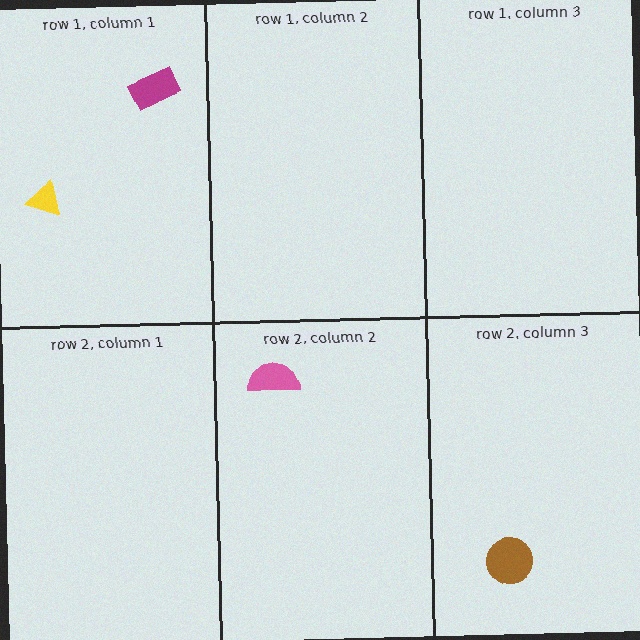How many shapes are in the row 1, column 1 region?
2.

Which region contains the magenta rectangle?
The row 1, column 1 region.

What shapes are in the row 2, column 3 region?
The brown circle.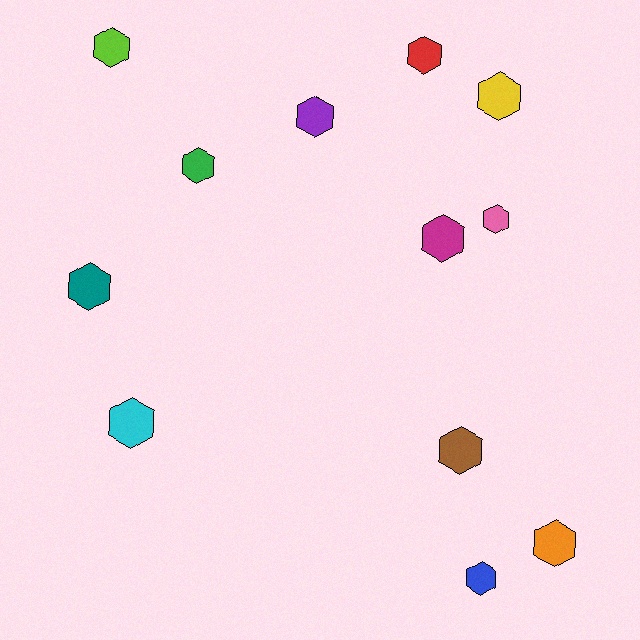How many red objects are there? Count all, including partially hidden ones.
There is 1 red object.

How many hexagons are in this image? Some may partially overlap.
There are 12 hexagons.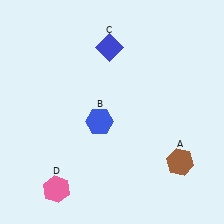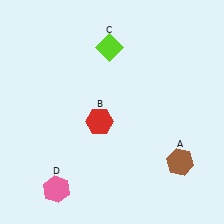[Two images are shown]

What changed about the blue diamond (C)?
In Image 1, C is blue. In Image 2, it changed to lime.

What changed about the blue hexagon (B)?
In Image 1, B is blue. In Image 2, it changed to red.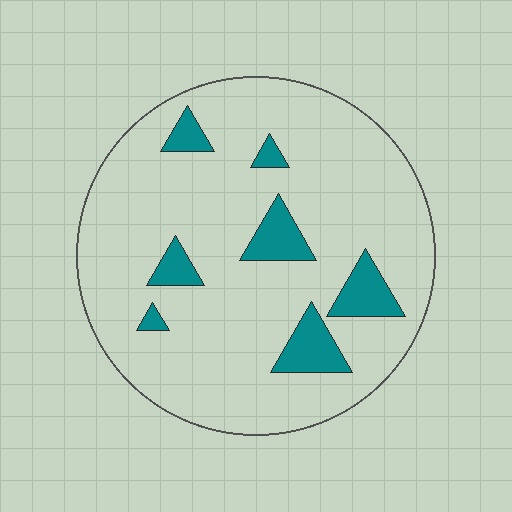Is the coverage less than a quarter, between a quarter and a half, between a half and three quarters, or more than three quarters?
Less than a quarter.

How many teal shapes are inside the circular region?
7.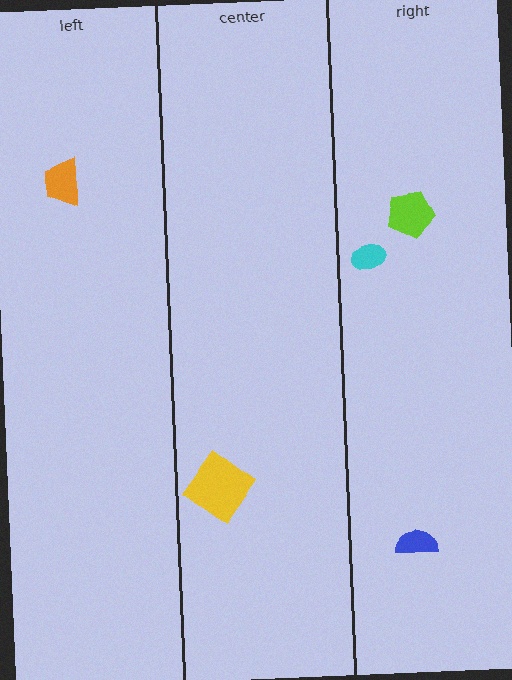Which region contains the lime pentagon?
The right region.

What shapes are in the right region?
The lime pentagon, the blue semicircle, the cyan ellipse.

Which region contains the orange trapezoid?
The left region.